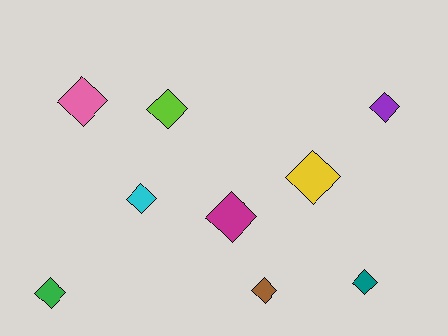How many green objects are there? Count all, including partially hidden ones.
There is 1 green object.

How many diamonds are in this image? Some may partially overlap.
There are 9 diamonds.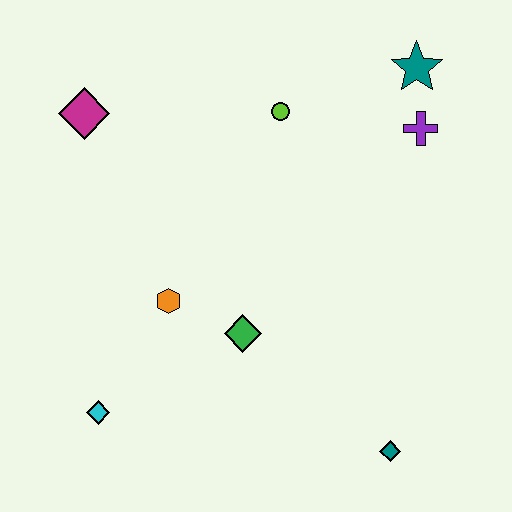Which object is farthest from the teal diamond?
The magenta diamond is farthest from the teal diamond.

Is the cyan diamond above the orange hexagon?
No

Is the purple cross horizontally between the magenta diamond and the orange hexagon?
No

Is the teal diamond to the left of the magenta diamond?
No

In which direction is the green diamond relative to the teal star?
The green diamond is below the teal star.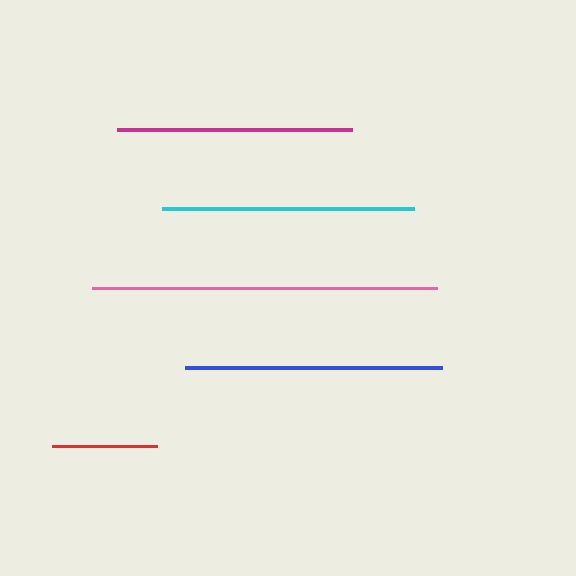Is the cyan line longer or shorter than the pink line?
The pink line is longer than the cyan line.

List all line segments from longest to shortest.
From longest to shortest: pink, blue, cyan, magenta, red.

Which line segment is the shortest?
The red line is the shortest at approximately 104 pixels.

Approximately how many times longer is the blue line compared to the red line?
The blue line is approximately 2.5 times the length of the red line.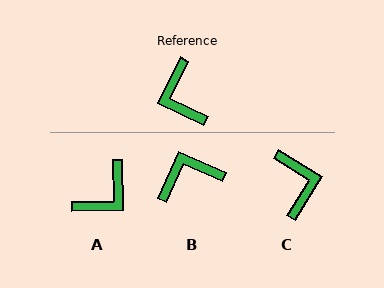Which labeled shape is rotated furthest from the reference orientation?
C, about 174 degrees away.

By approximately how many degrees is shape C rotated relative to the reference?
Approximately 174 degrees counter-clockwise.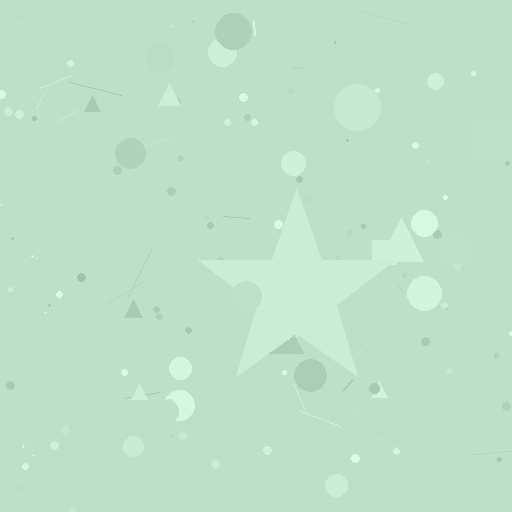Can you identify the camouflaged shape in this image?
The camouflaged shape is a star.